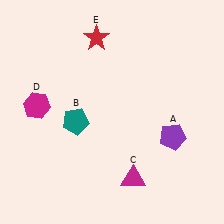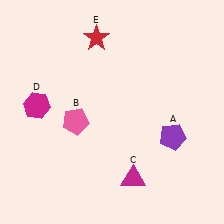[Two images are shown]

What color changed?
The pentagon (B) changed from teal in Image 1 to pink in Image 2.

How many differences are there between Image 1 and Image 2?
There is 1 difference between the two images.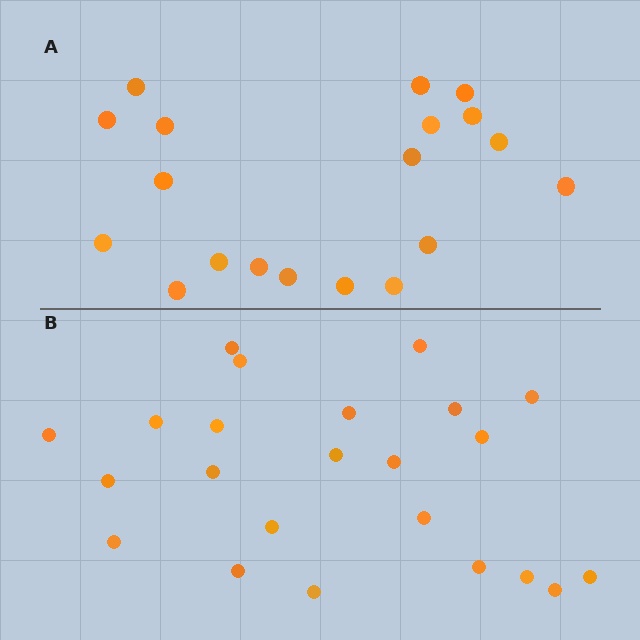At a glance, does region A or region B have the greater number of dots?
Region B (the bottom region) has more dots.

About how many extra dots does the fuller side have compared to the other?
Region B has about 4 more dots than region A.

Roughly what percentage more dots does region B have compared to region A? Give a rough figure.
About 20% more.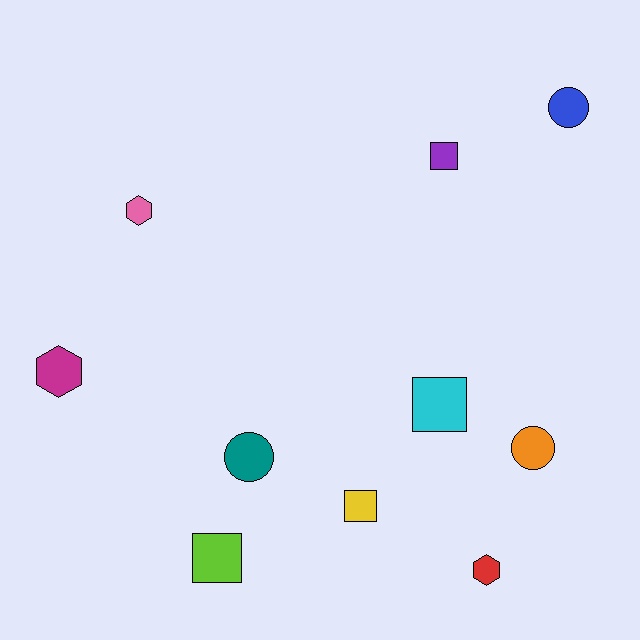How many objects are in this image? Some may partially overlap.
There are 10 objects.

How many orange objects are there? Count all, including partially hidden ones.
There is 1 orange object.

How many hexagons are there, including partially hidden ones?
There are 3 hexagons.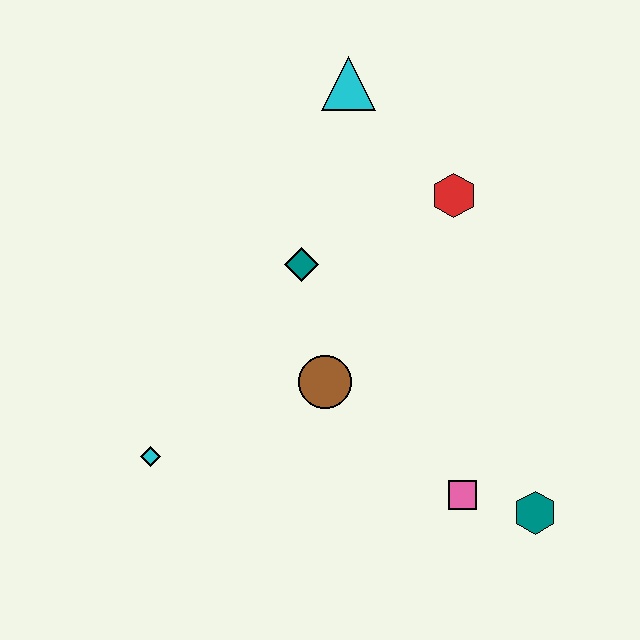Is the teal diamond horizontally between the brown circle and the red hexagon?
No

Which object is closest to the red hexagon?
The cyan triangle is closest to the red hexagon.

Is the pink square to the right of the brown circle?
Yes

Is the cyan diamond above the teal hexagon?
Yes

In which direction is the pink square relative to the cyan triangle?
The pink square is below the cyan triangle.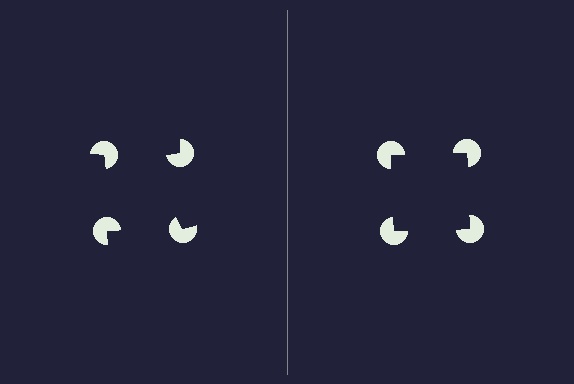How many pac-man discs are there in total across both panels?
8 — 4 on each side.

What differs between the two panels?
The pac-man discs are positioned identically on both sides; only the wedge orientations differ. On the right they align to a square; on the left they are misaligned.